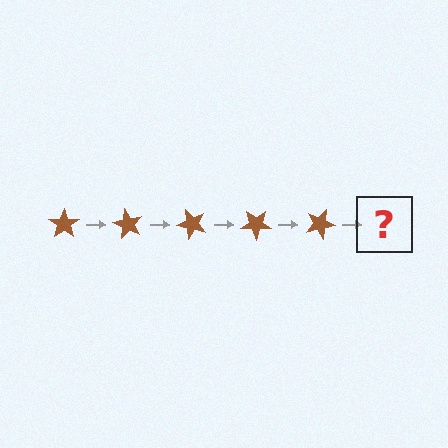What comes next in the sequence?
The next element should be a brown star rotated 300 degrees.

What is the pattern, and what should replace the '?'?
The pattern is that the star rotates 60 degrees each step. The '?' should be a brown star rotated 300 degrees.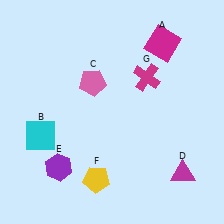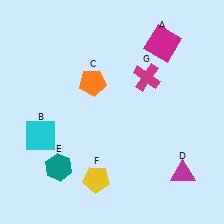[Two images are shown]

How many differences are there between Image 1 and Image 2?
There are 2 differences between the two images.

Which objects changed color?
C changed from pink to orange. E changed from purple to teal.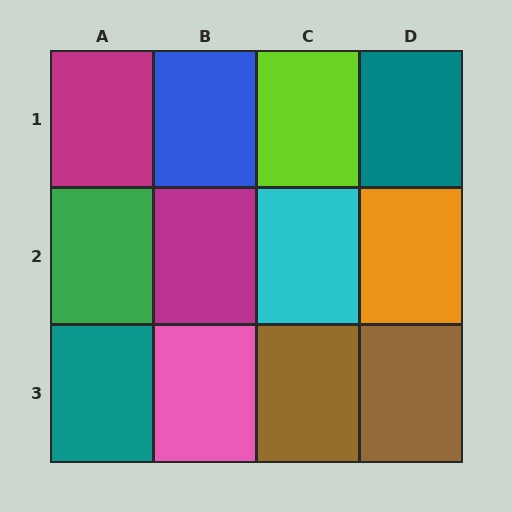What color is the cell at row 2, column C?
Cyan.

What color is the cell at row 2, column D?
Orange.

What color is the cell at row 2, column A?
Green.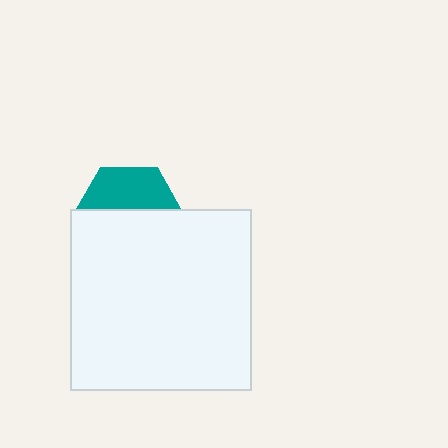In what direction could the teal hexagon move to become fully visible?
The teal hexagon could move up. That would shift it out from behind the white square entirely.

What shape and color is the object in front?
The object in front is a white square.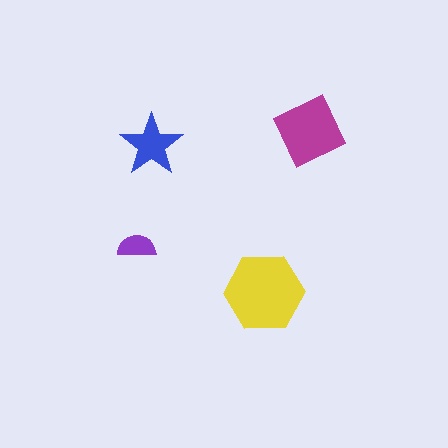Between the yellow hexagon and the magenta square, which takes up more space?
The yellow hexagon.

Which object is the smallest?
The purple semicircle.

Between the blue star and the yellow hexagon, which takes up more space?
The yellow hexagon.